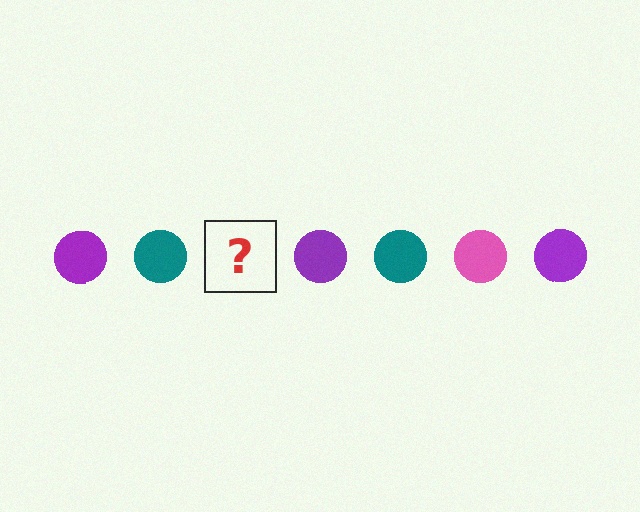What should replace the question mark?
The question mark should be replaced with a pink circle.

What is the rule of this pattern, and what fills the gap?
The rule is that the pattern cycles through purple, teal, pink circles. The gap should be filled with a pink circle.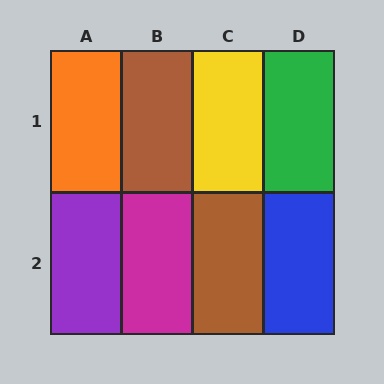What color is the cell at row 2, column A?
Purple.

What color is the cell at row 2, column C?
Brown.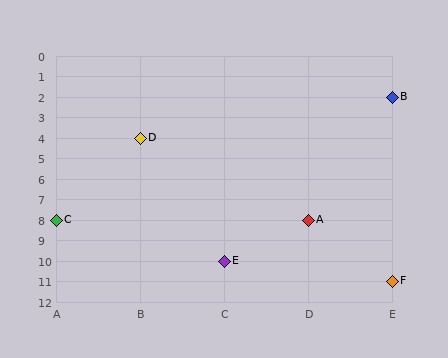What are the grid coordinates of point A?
Point A is at grid coordinates (D, 8).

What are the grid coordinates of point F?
Point F is at grid coordinates (E, 11).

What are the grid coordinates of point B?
Point B is at grid coordinates (E, 2).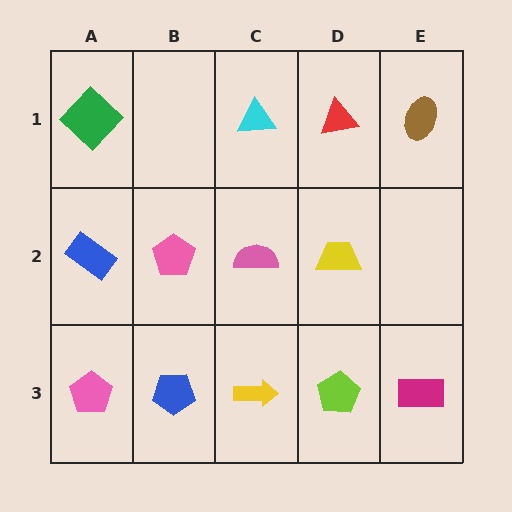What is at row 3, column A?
A pink pentagon.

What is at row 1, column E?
A brown ellipse.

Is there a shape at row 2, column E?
No, that cell is empty.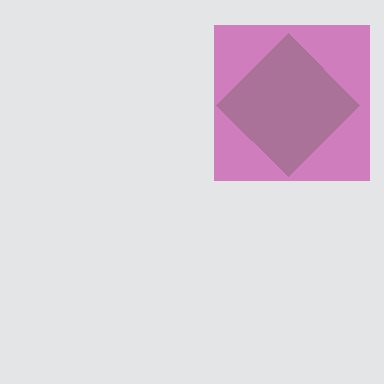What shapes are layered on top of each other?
The layered shapes are: a green diamond, a magenta square.